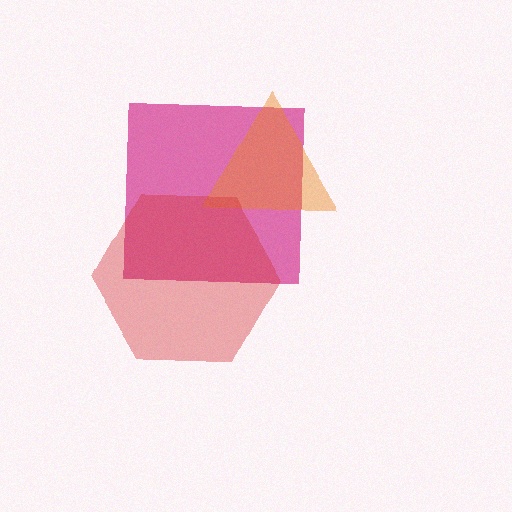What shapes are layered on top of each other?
The layered shapes are: a magenta square, an orange triangle, a red hexagon.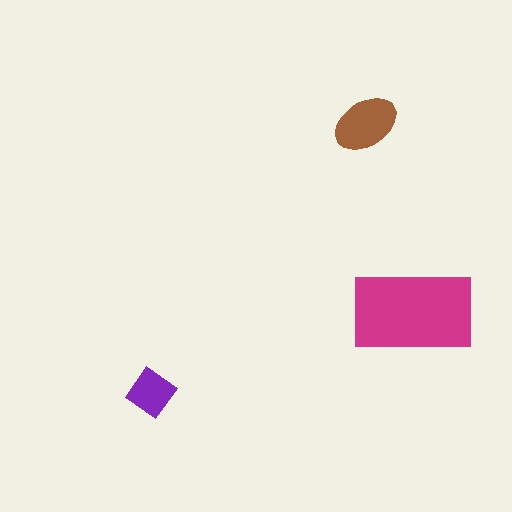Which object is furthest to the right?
The magenta rectangle is rightmost.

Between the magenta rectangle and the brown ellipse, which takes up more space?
The magenta rectangle.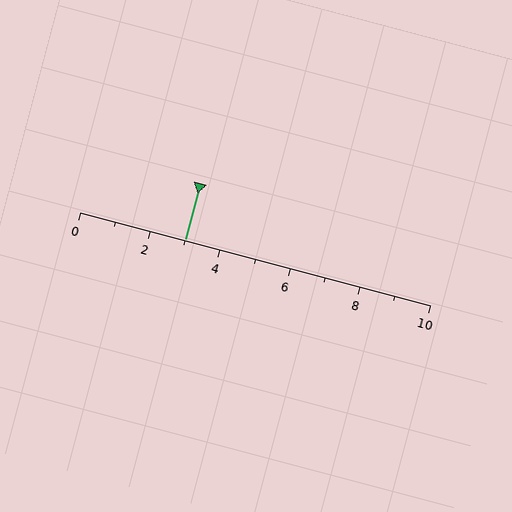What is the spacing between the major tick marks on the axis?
The major ticks are spaced 2 apart.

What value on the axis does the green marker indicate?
The marker indicates approximately 3.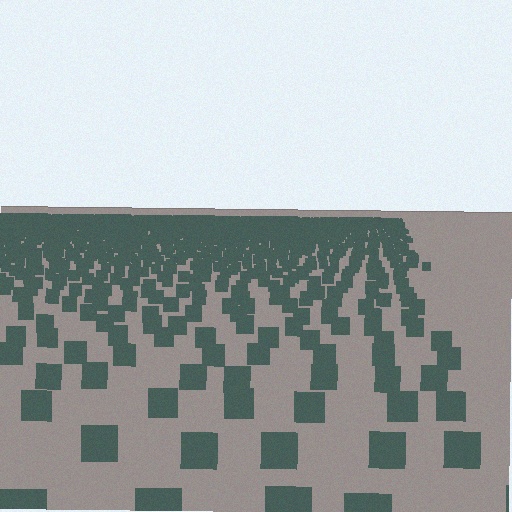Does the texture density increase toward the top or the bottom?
Density increases toward the top.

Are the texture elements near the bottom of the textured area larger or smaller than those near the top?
Larger. Near the bottom, elements are closer to the viewer and appear at a bigger on-screen size.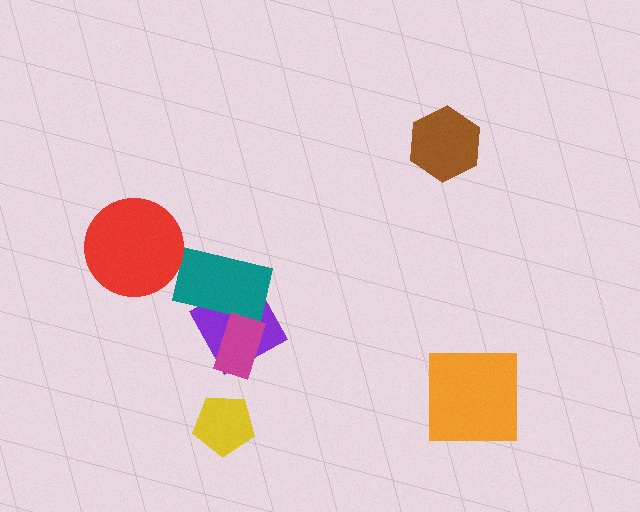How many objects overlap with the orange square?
0 objects overlap with the orange square.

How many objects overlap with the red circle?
0 objects overlap with the red circle.